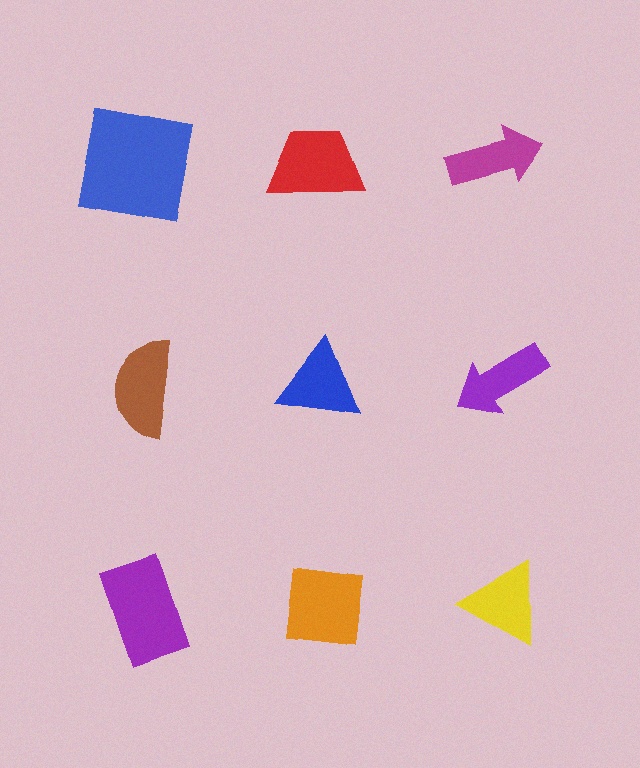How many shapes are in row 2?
3 shapes.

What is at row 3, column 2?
An orange square.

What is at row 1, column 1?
A blue square.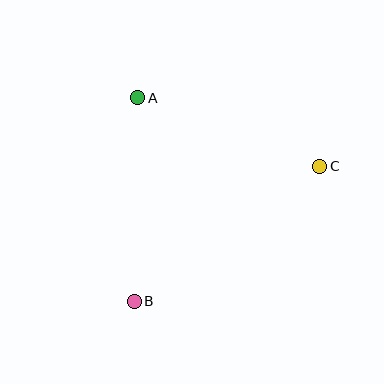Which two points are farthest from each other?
Points B and C are farthest from each other.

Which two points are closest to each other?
Points A and C are closest to each other.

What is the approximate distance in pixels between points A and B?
The distance between A and B is approximately 204 pixels.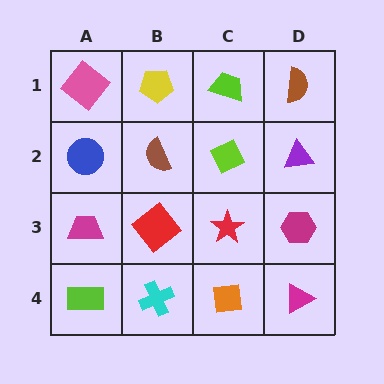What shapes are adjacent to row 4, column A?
A magenta trapezoid (row 3, column A), a cyan cross (row 4, column B).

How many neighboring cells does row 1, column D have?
2.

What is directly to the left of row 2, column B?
A blue circle.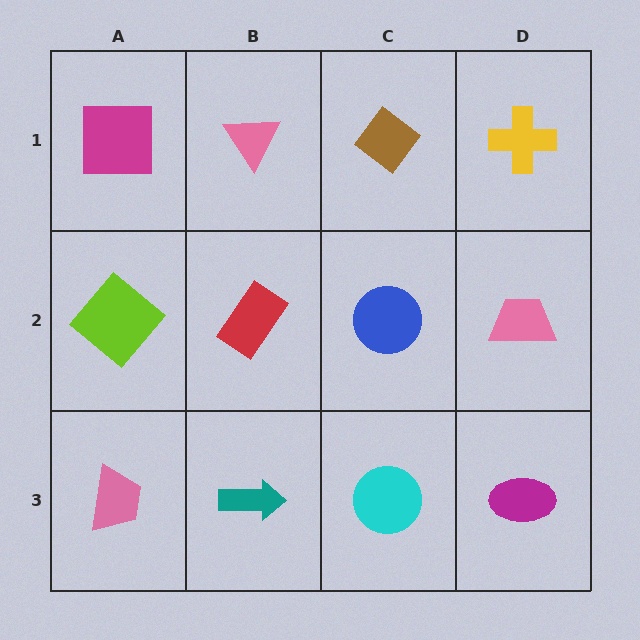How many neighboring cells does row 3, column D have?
2.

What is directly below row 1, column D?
A pink trapezoid.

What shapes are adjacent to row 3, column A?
A lime diamond (row 2, column A), a teal arrow (row 3, column B).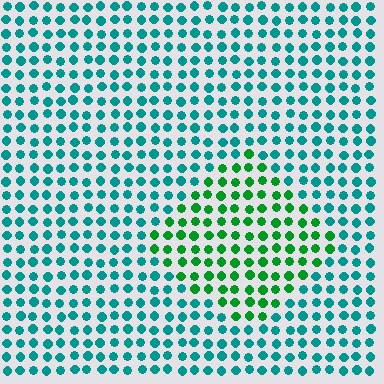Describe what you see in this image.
The image is filled with small teal elements in a uniform arrangement. A diamond-shaped region is visible where the elements are tinted to a slightly different hue, forming a subtle color boundary.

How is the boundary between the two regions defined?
The boundary is defined purely by a slight shift in hue (about 43 degrees). Spacing, size, and orientation are identical on both sides.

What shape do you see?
I see a diamond.